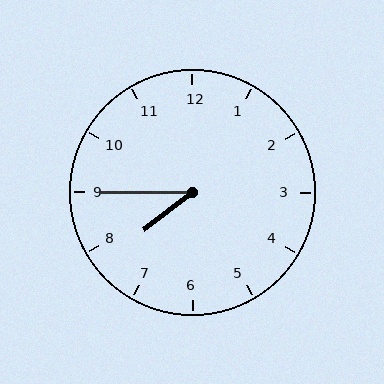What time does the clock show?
7:45.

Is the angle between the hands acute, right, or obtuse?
It is acute.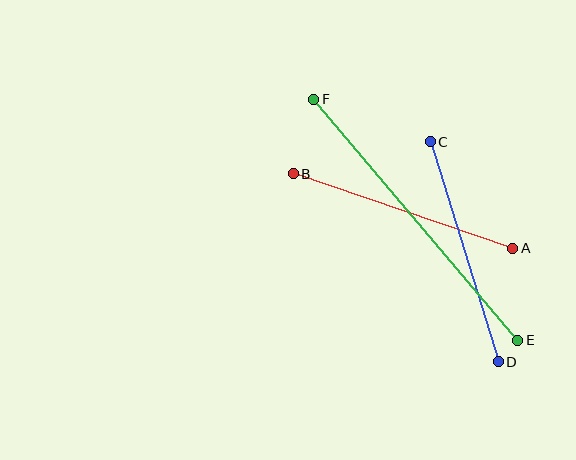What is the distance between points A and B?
The distance is approximately 232 pixels.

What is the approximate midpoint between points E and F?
The midpoint is at approximately (416, 220) pixels.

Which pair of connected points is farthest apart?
Points E and F are farthest apart.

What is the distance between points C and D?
The distance is approximately 230 pixels.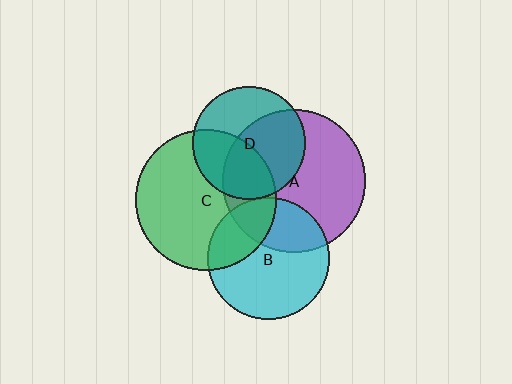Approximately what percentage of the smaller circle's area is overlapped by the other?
Approximately 55%.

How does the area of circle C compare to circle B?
Approximately 1.3 times.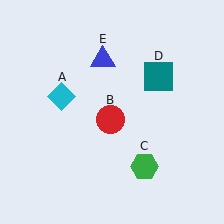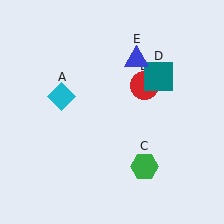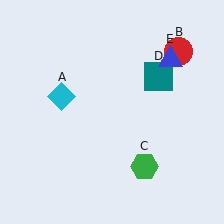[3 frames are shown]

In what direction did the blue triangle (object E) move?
The blue triangle (object E) moved right.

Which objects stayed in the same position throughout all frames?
Cyan diamond (object A) and green hexagon (object C) and teal square (object D) remained stationary.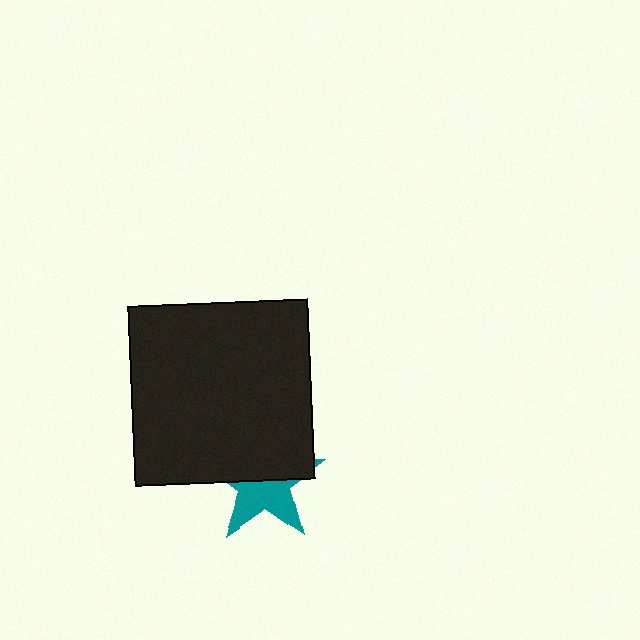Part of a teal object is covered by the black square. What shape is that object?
It is a star.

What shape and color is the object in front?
The object in front is a black square.